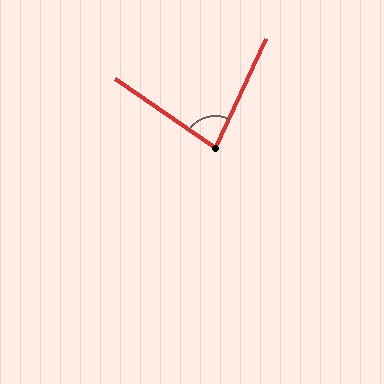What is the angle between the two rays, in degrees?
Approximately 80 degrees.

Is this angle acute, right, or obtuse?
It is acute.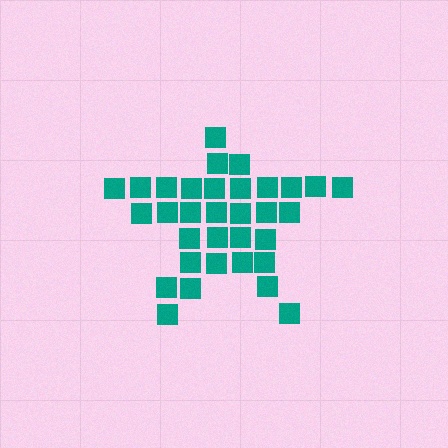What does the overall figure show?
The overall figure shows a star.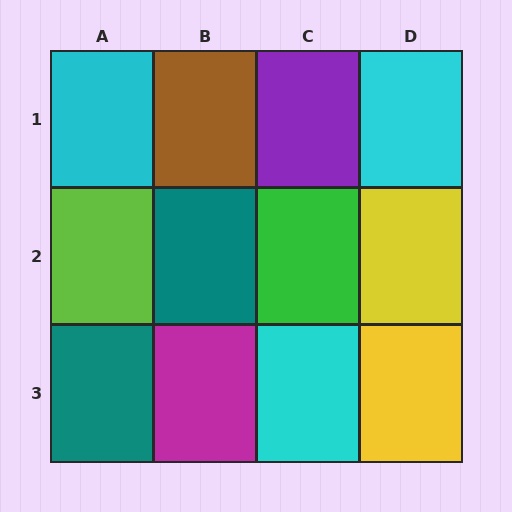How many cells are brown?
1 cell is brown.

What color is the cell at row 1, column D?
Cyan.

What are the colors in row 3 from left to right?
Teal, magenta, cyan, yellow.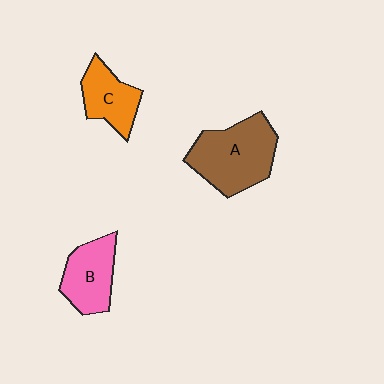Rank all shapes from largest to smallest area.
From largest to smallest: A (brown), B (pink), C (orange).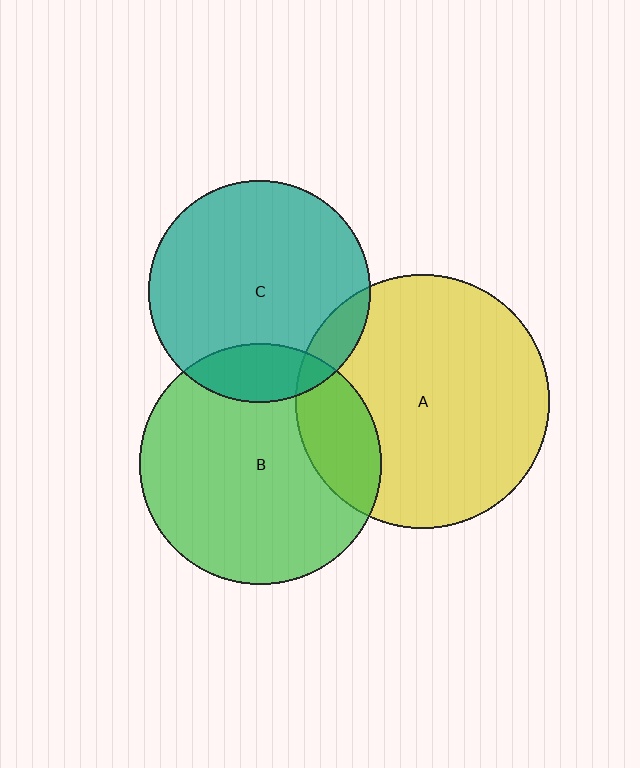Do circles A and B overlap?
Yes.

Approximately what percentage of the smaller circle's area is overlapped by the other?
Approximately 20%.